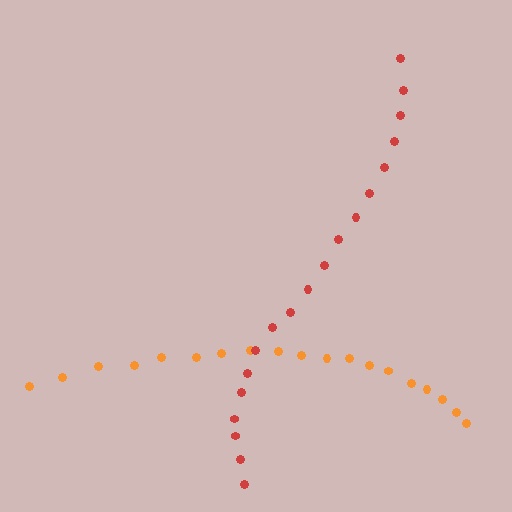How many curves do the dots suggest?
There are 2 distinct paths.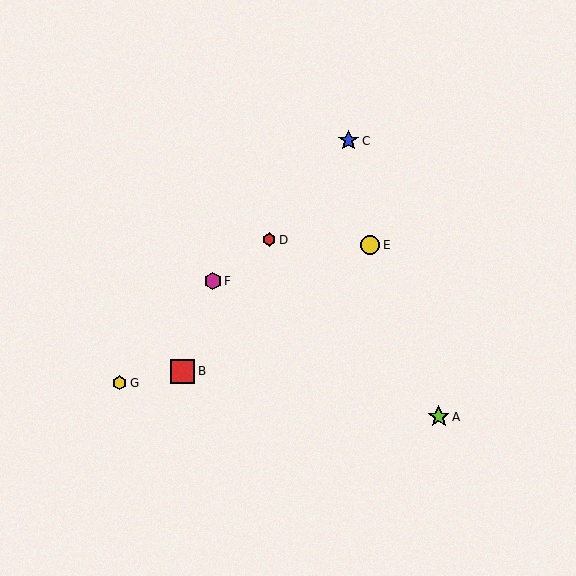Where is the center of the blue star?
The center of the blue star is at (348, 141).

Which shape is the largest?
The red square (labeled B) is the largest.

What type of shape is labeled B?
Shape B is a red square.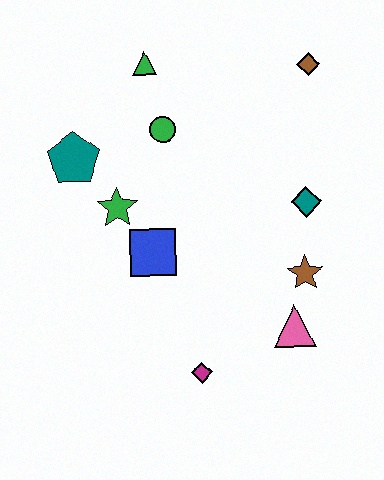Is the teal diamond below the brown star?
No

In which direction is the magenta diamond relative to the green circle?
The magenta diamond is below the green circle.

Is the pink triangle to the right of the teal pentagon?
Yes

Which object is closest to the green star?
The blue square is closest to the green star.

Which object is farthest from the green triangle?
The magenta diamond is farthest from the green triangle.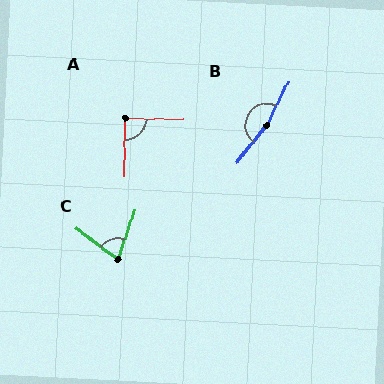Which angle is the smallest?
C, at approximately 72 degrees.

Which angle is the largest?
B, at approximately 168 degrees.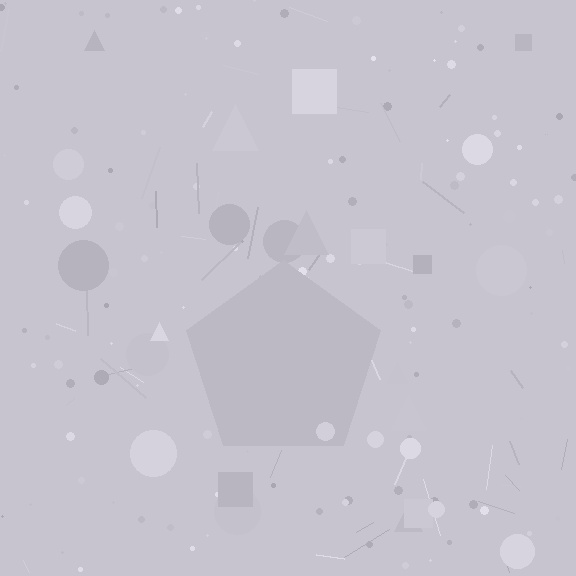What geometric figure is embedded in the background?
A pentagon is embedded in the background.